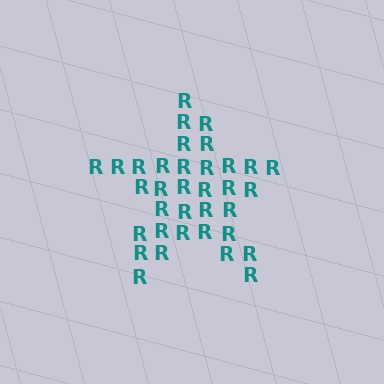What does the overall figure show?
The overall figure shows a star.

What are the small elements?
The small elements are letter R's.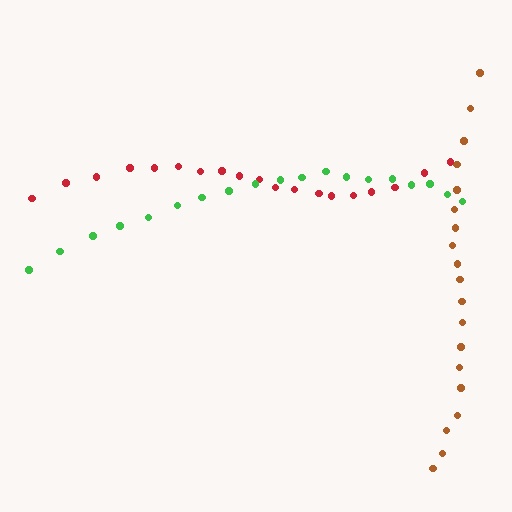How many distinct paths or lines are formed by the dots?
There are 3 distinct paths.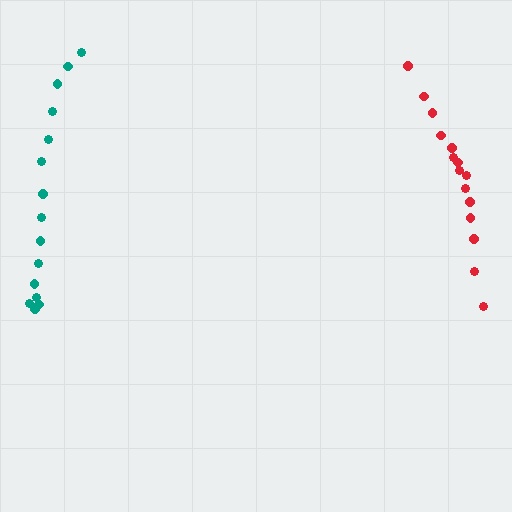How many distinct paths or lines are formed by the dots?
There are 2 distinct paths.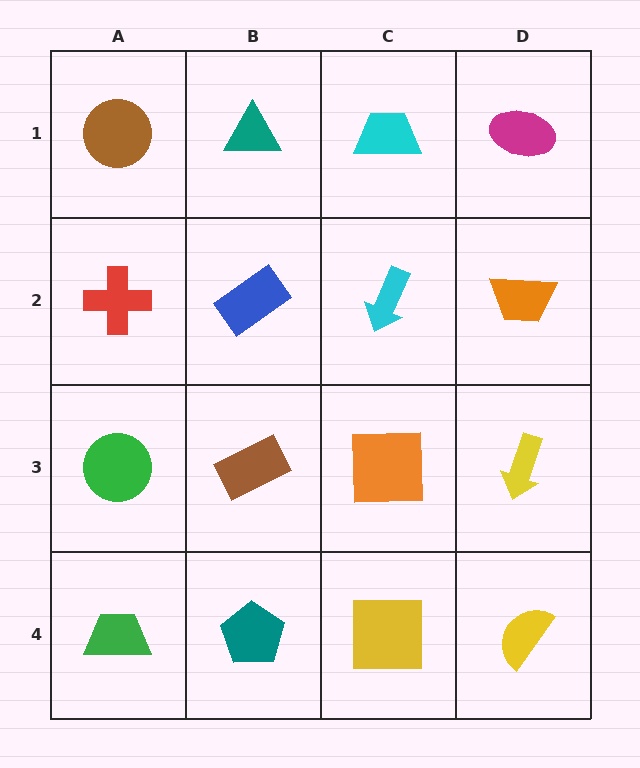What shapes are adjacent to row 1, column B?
A blue rectangle (row 2, column B), a brown circle (row 1, column A), a cyan trapezoid (row 1, column C).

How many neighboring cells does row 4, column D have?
2.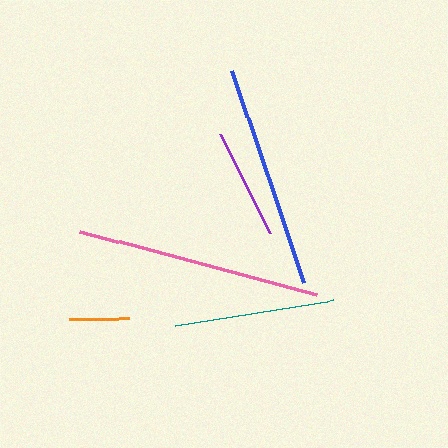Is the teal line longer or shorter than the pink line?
The pink line is longer than the teal line.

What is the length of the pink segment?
The pink segment is approximately 246 pixels long.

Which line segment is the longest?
The pink line is the longest at approximately 246 pixels.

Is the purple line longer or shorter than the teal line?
The teal line is longer than the purple line.